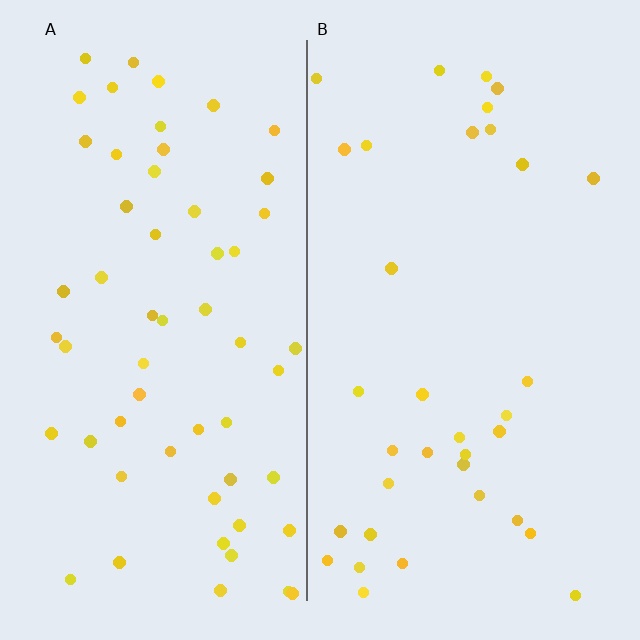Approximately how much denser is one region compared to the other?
Approximately 1.7× — region A over region B.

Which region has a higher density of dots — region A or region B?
A (the left).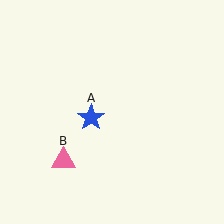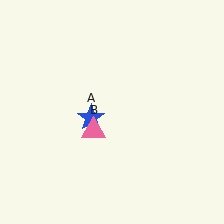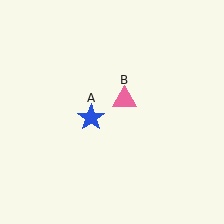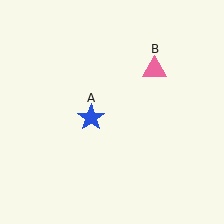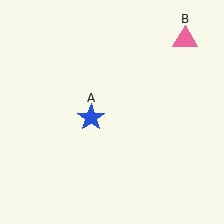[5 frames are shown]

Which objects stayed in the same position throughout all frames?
Blue star (object A) remained stationary.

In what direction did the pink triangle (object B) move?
The pink triangle (object B) moved up and to the right.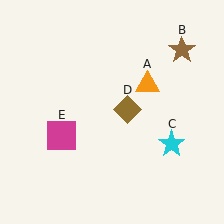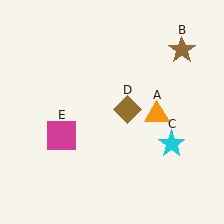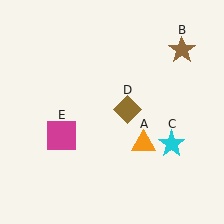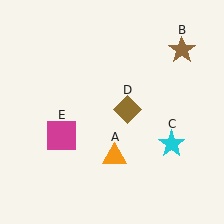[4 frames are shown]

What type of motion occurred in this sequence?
The orange triangle (object A) rotated clockwise around the center of the scene.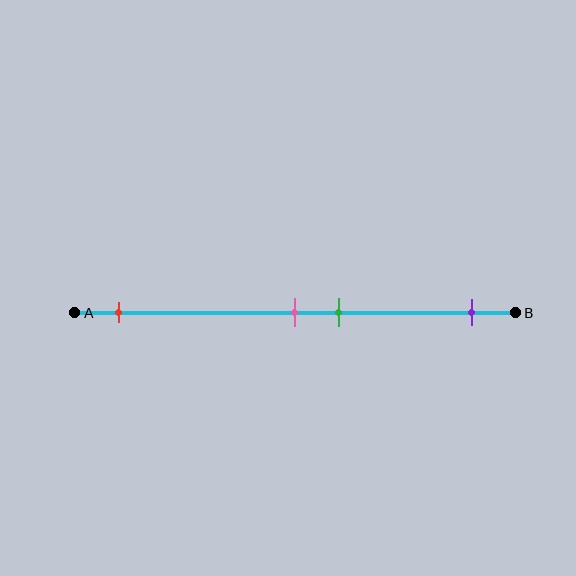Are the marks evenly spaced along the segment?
No, the marks are not evenly spaced.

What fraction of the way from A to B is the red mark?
The red mark is approximately 10% (0.1) of the way from A to B.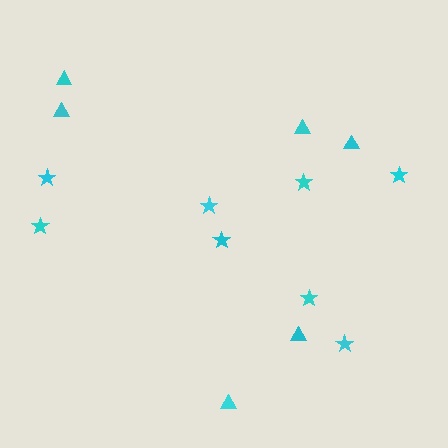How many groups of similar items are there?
There are 2 groups: one group of stars (8) and one group of triangles (6).